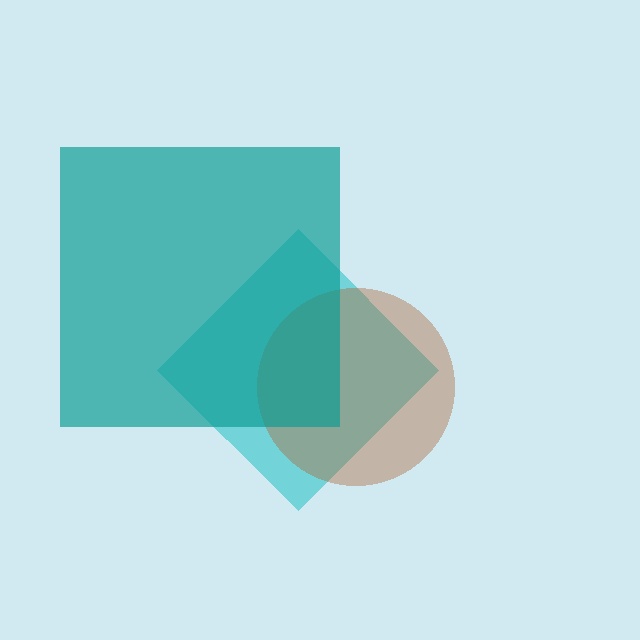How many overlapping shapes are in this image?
There are 3 overlapping shapes in the image.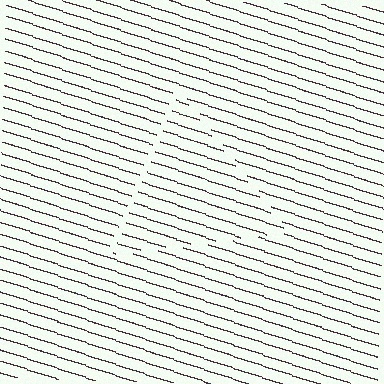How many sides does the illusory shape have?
3 sides — the line-ends trace a triangle.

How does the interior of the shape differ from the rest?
The interior of the shape contains the same grating, shifted by half a period — the contour is defined by the phase discontinuity where line-ends from the inner and outer gratings abut.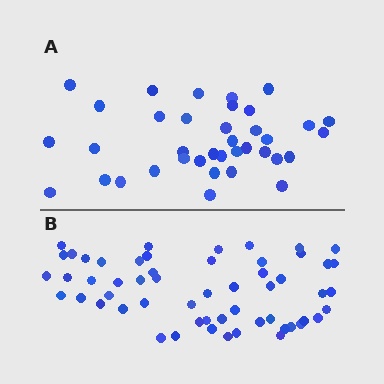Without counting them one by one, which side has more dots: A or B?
Region B (the bottom region) has more dots.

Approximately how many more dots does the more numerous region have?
Region B has approximately 20 more dots than region A.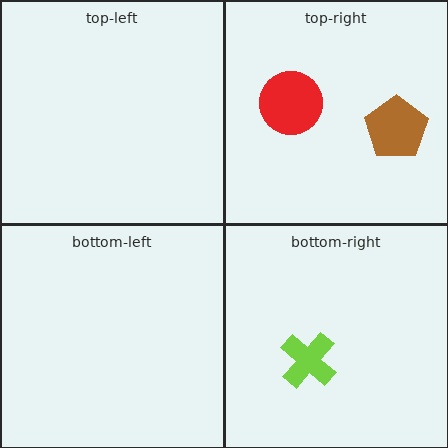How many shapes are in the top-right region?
2.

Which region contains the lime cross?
The bottom-right region.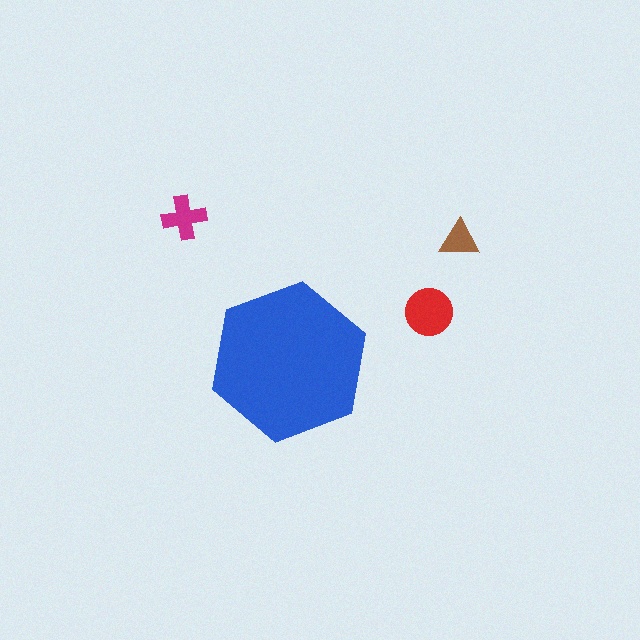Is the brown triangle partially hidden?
No, the brown triangle is fully visible.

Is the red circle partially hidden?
No, the red circle is fully visible.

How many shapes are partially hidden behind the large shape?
0 shapes are partially hidden.